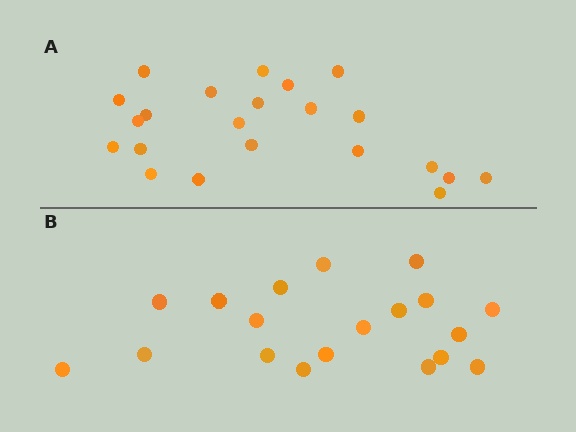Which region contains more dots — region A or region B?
Region A (the top region) has more dots.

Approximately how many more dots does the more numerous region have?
Region A has just a few more — roughly 2 or 3 more dots than region B.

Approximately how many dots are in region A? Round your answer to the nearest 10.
About 20 dots. (The exact count is 22, which rounds to 20.)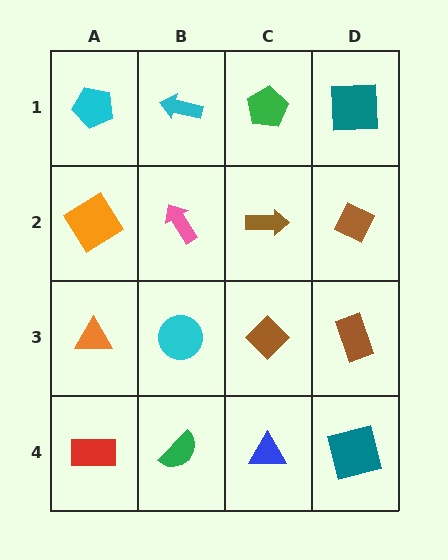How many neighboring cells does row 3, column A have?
3.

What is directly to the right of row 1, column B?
A green pentagon.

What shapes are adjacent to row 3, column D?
A brown diamond (row 2, column D), a teal square (row 4, column D), a brown diamond (row 3, column C).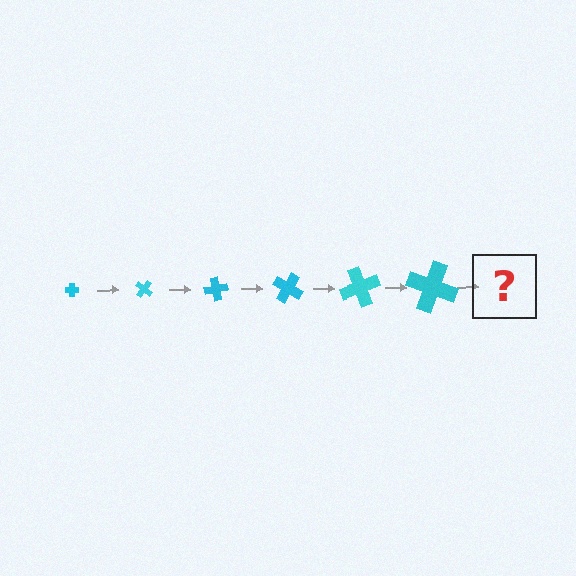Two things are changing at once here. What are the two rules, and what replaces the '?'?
The two rules are that the cross grows larger each step and it rotates 40 degrees each step. The '?' should be a cross, larger than the previous one and rotated 240 degrees from the start.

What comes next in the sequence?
The next element should be a cross, larger than the previous one and rotated 240 degrees from the start.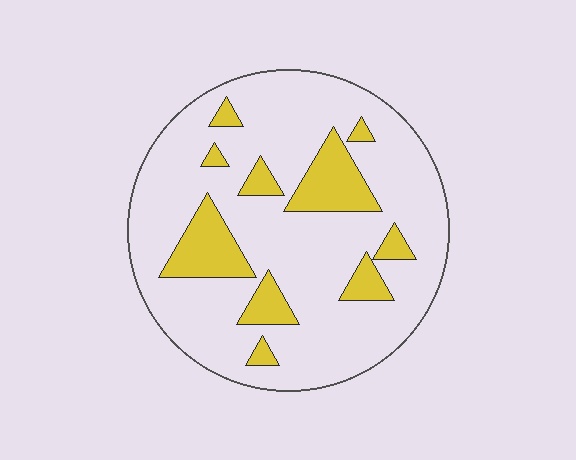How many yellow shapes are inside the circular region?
10.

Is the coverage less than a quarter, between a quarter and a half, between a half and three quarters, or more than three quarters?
Less than a quarter.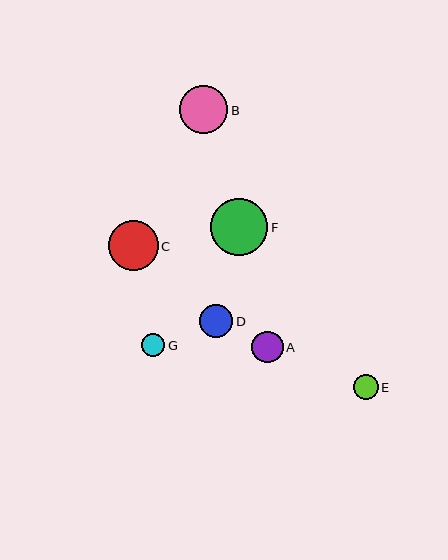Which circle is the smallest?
Circle G is the smallest with a size of approximately 23 pixels.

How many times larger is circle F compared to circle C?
Circle F is approximately 1.1 times the size of circle C.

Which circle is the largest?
Circle F is the largest with a size of approximately 57 pixels.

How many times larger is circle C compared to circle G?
Circle C is approximately 2.2 times the size of circle G.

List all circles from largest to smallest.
From largest to smallest: F, C, B, D, A, E, G.